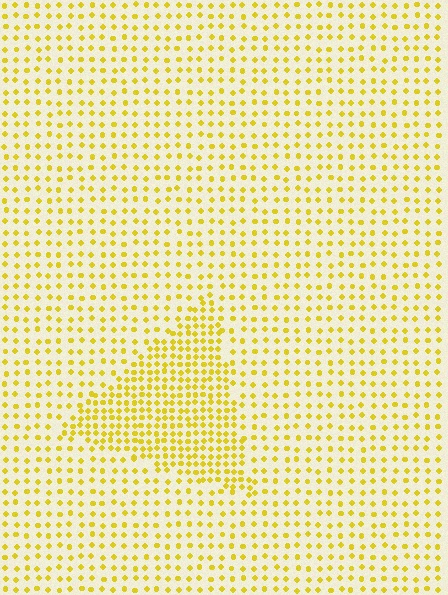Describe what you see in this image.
The image contains small yellow elements arranged at two different densities. A triangle-shaped region is visible where the elements are more densely packed than the surrounding area.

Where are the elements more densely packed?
The elements are more densely packed inside the triangle boundary.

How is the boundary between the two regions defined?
The boundary is defined by a change in element density (approximately 2.0x ratio). All elements are the same color, size, and shape.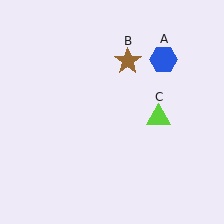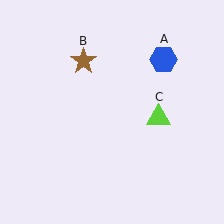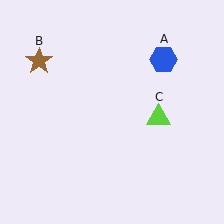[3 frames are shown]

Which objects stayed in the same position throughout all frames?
Blue hexagon (object A) and lime triangle (object C) remained stationary.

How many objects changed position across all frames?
1 object changed position: brown star (object B).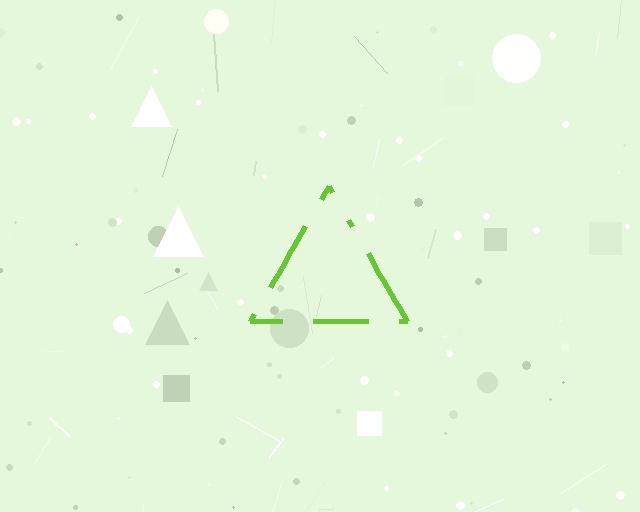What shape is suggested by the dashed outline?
The dashed outline suggests a triangle.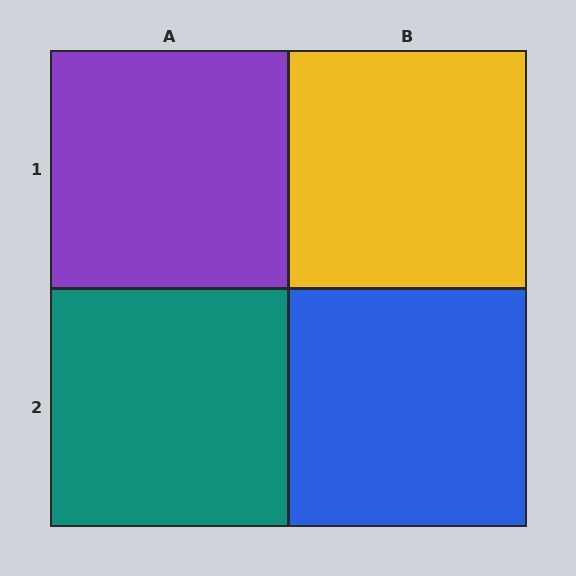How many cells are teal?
1 cell is teal.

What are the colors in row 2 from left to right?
Teal, blue.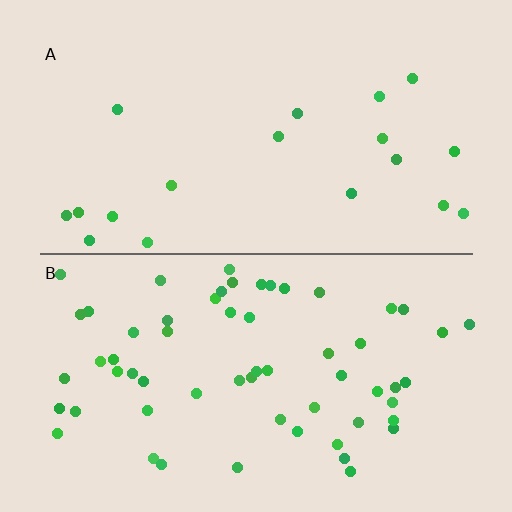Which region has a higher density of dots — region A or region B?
B (the bottom).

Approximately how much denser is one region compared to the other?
Approximately 3.2× — region B over region A.